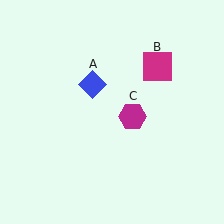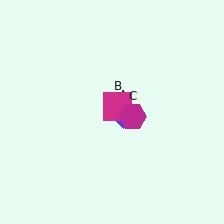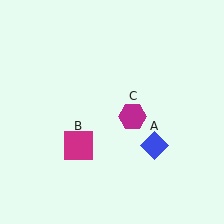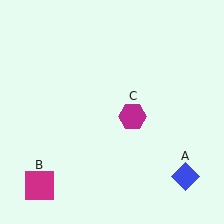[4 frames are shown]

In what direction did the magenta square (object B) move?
The magenta square (object B) moved down and to the left.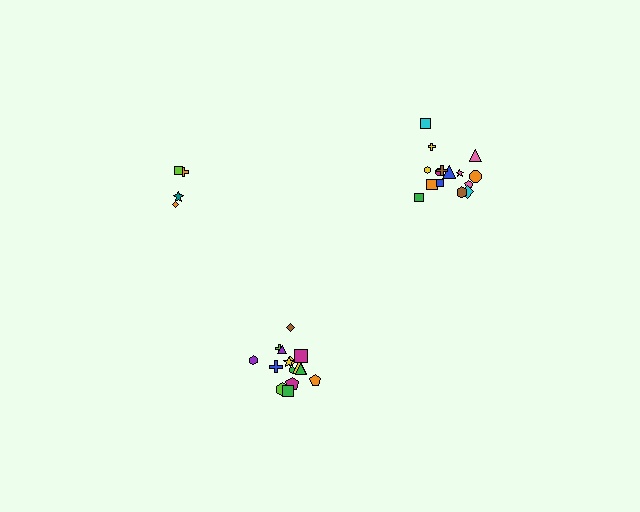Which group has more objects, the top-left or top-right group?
The top-right group.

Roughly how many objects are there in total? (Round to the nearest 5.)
Roughly 35 objects in total.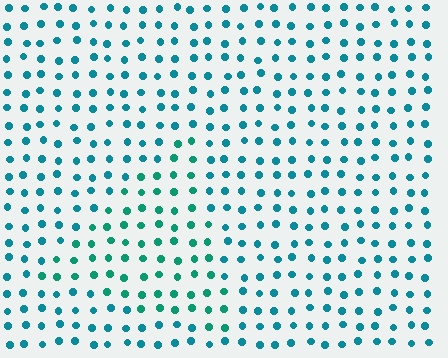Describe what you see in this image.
The image is filled with small teal elements in a uniform arrangement. A triangle-shaped region is visible where the elements are tinted to a slightly different hue, forming a subtle color boundary.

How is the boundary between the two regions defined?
The boundary is defined purely by a slight shift in hue (about 24 degrees). Spacing, size, and orientation are identical on both sides.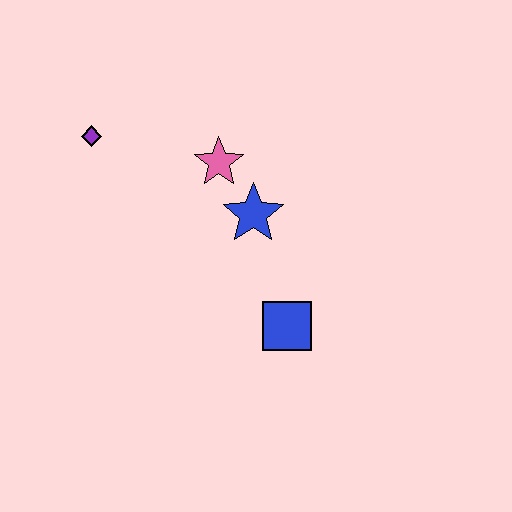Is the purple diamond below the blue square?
No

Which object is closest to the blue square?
The blue star is closest to the blue square.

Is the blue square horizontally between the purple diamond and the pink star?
No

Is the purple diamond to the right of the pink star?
No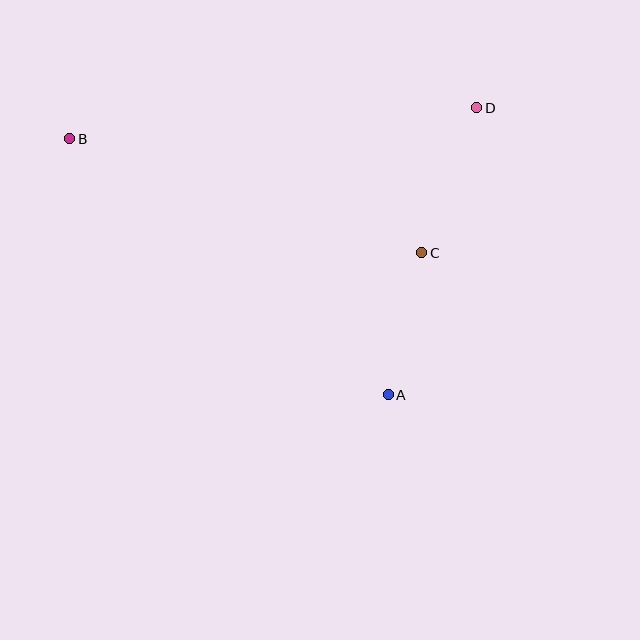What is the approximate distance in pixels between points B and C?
The distance between B and C is approximately 370 pixels.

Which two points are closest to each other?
Points A and C are closest to each other.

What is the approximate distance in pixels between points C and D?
The distance between C and D is approximately 155 pixels.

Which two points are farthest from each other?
Points A and B are farthest from each other.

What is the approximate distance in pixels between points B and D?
The distance between B and D is approximately 408 pixels.